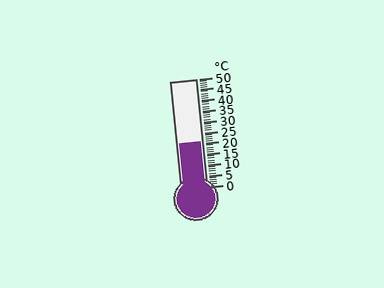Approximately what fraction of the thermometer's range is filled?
The thermometer is filled to approximately 40% of its range.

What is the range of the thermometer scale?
The thermometer scale ranges from 0°C to 50°C.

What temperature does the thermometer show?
The thermometer shows approximately 21°C.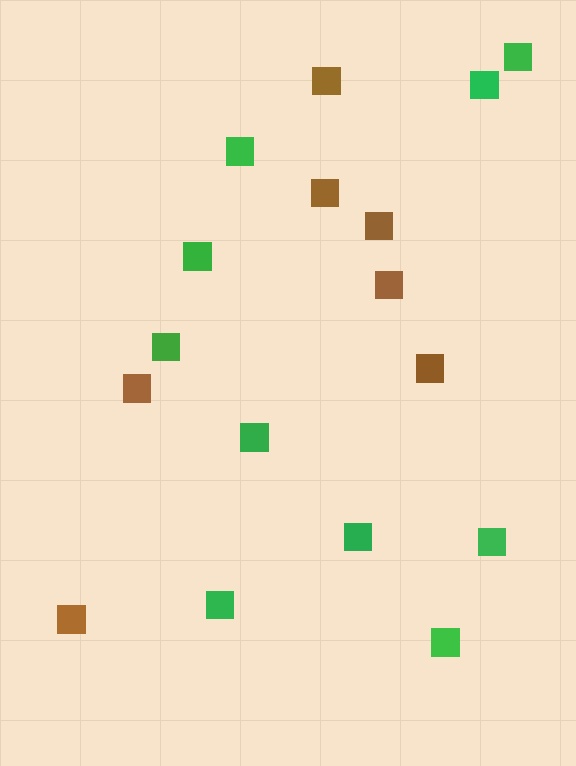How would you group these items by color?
There are 2 groups: one group of brown squares (7) and one group of green squares (10).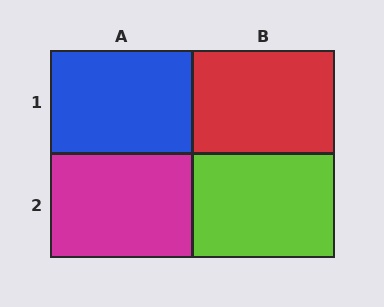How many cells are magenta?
1 cell is magenta.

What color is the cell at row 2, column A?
Magenta.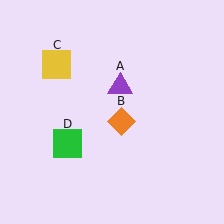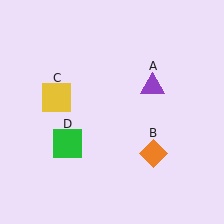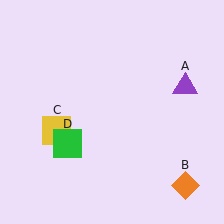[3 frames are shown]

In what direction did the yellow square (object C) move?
The yellow square (object C) moved down.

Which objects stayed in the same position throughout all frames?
Green square (object D) remained stationary.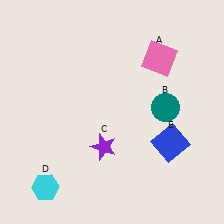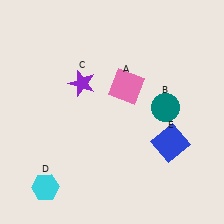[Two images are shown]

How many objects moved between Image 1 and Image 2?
2 objects moved between the two images.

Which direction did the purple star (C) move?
The purple star (C) moved up.